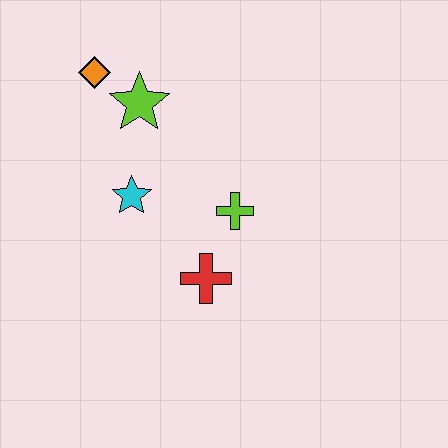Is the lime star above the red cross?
Yes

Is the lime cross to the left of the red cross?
No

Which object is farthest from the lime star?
The red cross is farthest from the lime star.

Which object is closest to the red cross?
The lime cross is closest to the red cross.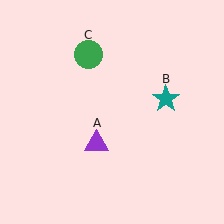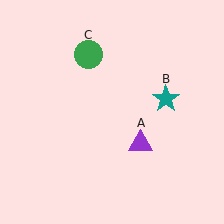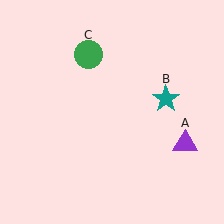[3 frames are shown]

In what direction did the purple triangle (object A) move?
The purple triangle (object A) moved right.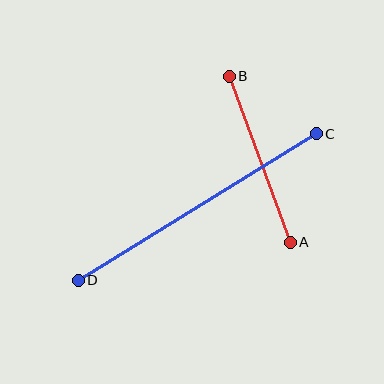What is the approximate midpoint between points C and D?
The midpoint is at approximately (197, 207) pixels.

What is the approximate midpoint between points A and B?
The midpoint is at approximately (260, 159) pixels.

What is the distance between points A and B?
The distance is approximately 177 pixels.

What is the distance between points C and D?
The distance is approximately 280 pixels.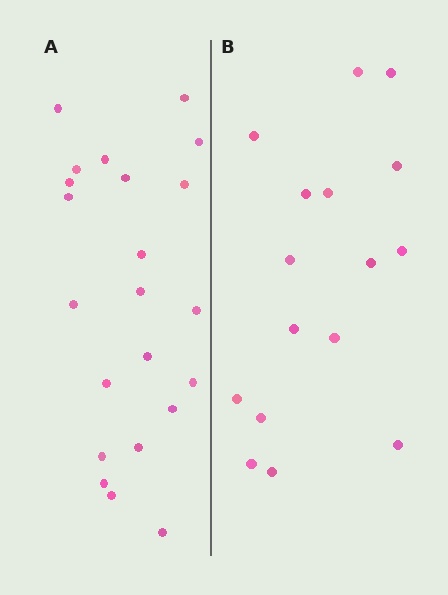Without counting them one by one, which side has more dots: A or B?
Region A (the left region) has more dots.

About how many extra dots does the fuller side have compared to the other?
Region A has about 6 more dots than region B.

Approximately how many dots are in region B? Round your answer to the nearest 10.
About 20 dots. (The exact count is 16, which rounds to 20.)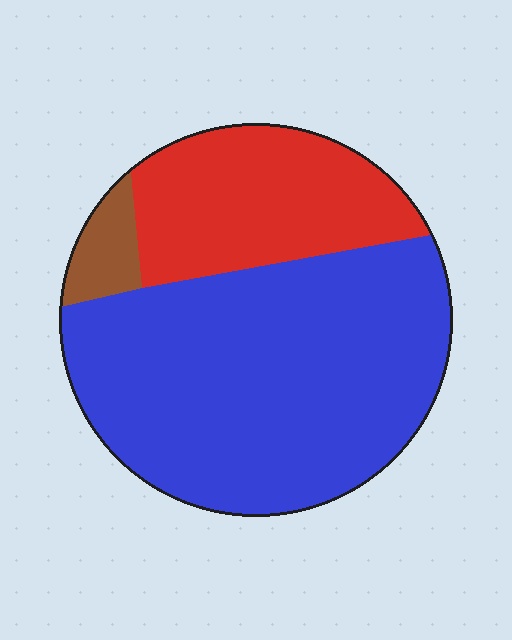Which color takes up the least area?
Brown, at roughly 5%.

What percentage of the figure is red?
Red takes up about one quarter (1/4) of the figure.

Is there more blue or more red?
Blue.